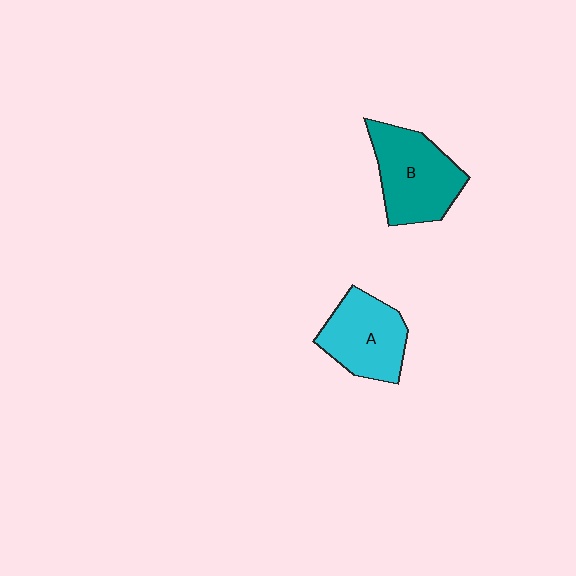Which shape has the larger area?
Shape B (teal).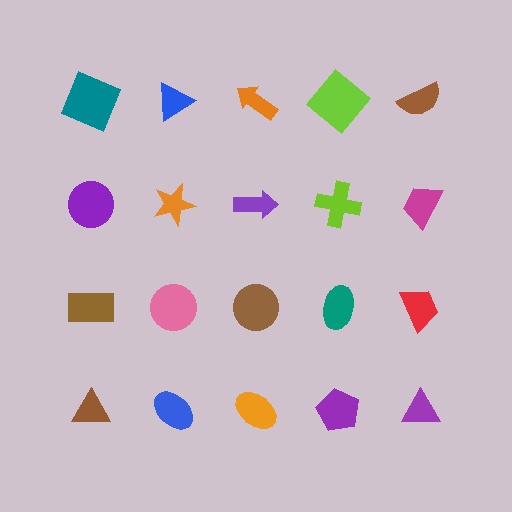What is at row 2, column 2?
An orange star.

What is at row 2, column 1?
A purple circle.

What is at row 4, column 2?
A blue ellipse.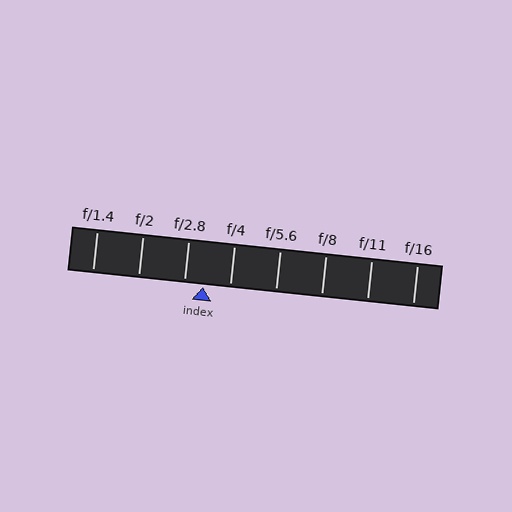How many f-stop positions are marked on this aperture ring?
There are 8 f-stop positions marked.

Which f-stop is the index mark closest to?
The index mark is closest to f/2.8.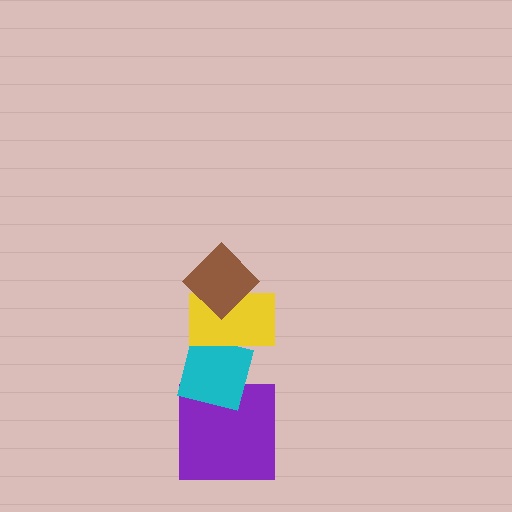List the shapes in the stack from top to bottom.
From top to bottom: the brown diamond, the yellow rectangle, the cyan square, the purple square.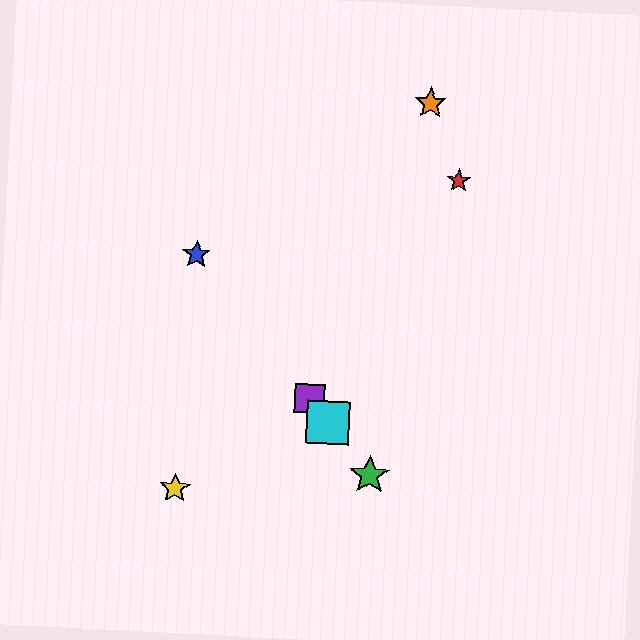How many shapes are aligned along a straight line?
4 shapes (the blue star, the green star, the purple square, the cyan square) are aligned along a straight line.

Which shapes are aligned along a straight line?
The blue star, the green star, the purple square, the cyan square are aligned along a straight line.